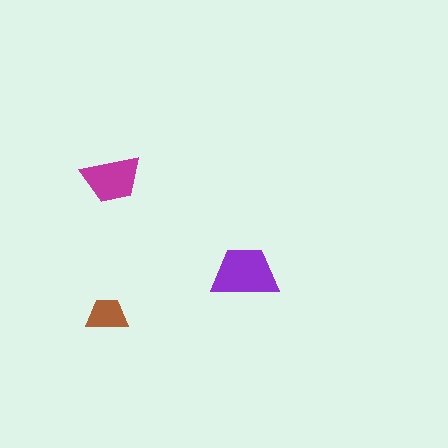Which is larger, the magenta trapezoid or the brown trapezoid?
The magenta one.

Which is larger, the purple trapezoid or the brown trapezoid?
The purple one.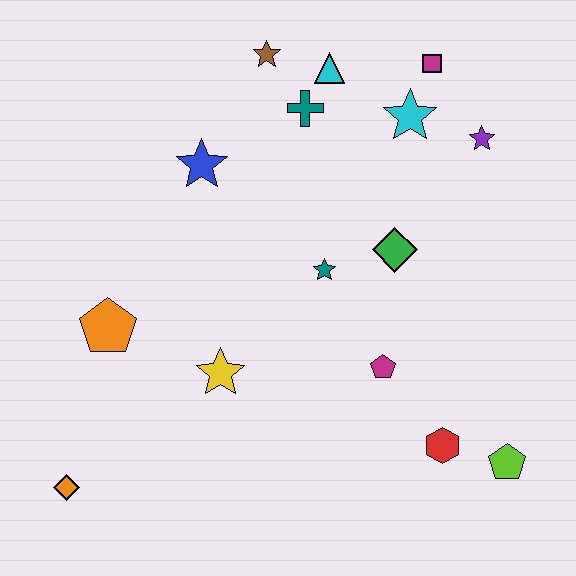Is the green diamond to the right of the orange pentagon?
Yes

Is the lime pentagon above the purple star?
No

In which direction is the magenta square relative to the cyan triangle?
The magenta square is to the right of the cyan triangle.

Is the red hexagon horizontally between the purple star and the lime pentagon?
No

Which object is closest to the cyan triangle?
The teal cross is closest to the cyan triangle.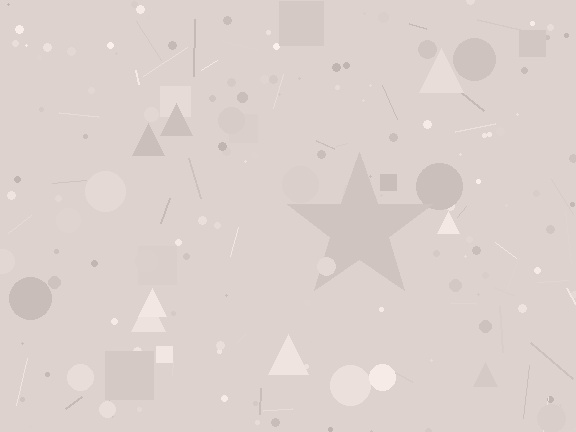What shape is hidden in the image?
A star is hidden in the image.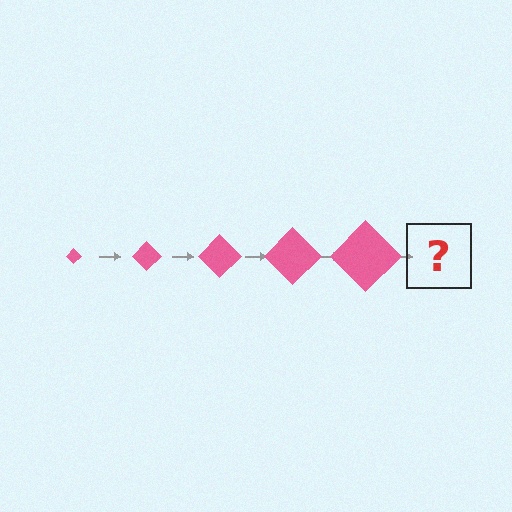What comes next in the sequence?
The next element should be a pink diamond, larger than the previous one.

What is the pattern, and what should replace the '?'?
The pattern is that the diamond gets progressively larger each step. The '?' should be a pink diamond, larger than the previous one.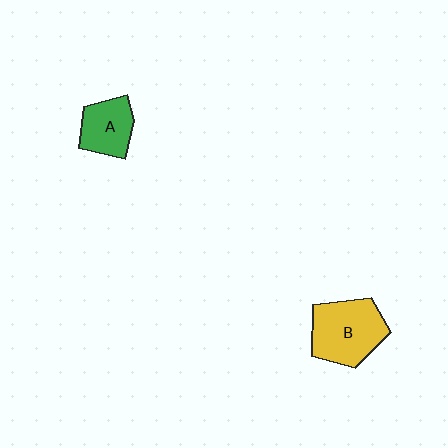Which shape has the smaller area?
Shape A (green).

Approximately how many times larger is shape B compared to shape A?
Approximately 1.5 times.